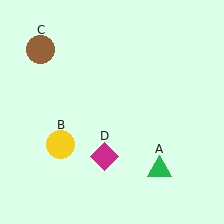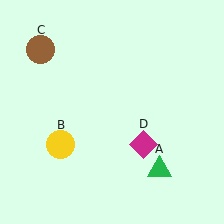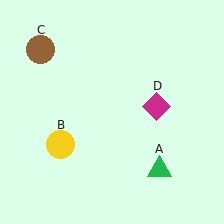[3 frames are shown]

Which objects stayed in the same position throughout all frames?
Green triangle (object A) and yellow circle (object B) and brown circle (object C) remained stationary.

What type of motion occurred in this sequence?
The magenta diamond (object D) rotated counterclockwise around the center of the scene.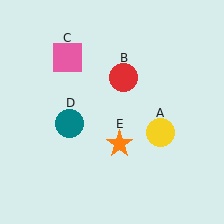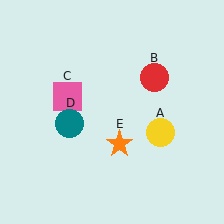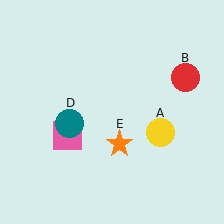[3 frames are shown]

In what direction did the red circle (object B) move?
The red circle (object B) moved right.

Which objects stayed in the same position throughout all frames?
Yellow circle (object A) and teal circle (object D) and orange star (object E) remained stationary.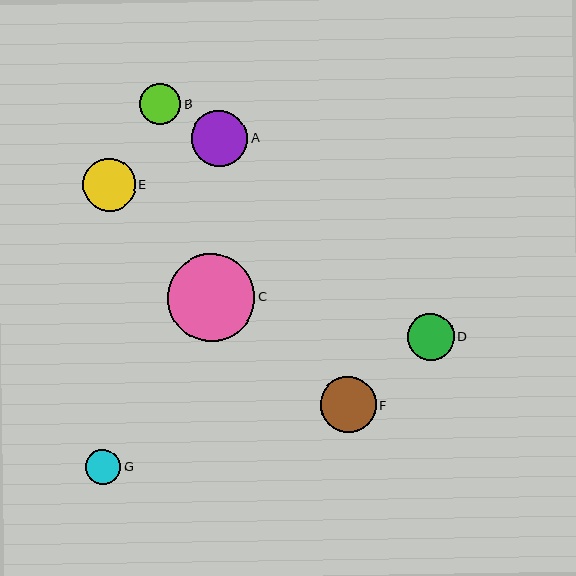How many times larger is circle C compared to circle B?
Circle C is approximately 2.1 times the size of circle B.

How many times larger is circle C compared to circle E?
Circle C is approximately 1.7 times the size of circle E.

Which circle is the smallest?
Circle G is the smallest with a size of approximately 35 pixels.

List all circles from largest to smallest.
From largest to smallest: C, F, A, E, D, B, G.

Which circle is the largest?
Circle C is the largest with a size of approximately 87 pixels.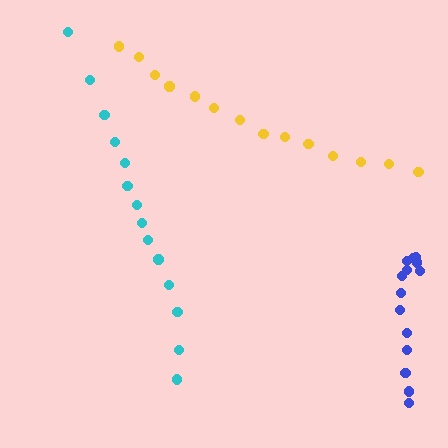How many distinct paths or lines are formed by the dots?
There are 3 distinct paths.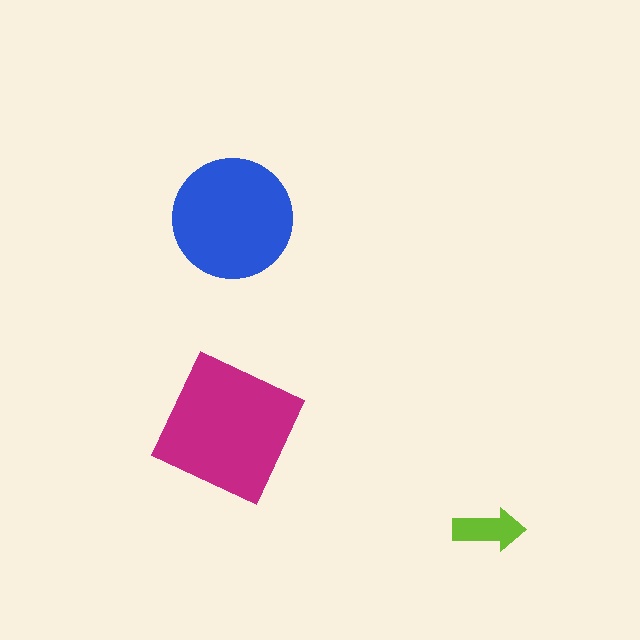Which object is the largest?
The magenta square.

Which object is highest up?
The blue circle is topmost.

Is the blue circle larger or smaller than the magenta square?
Smaller.